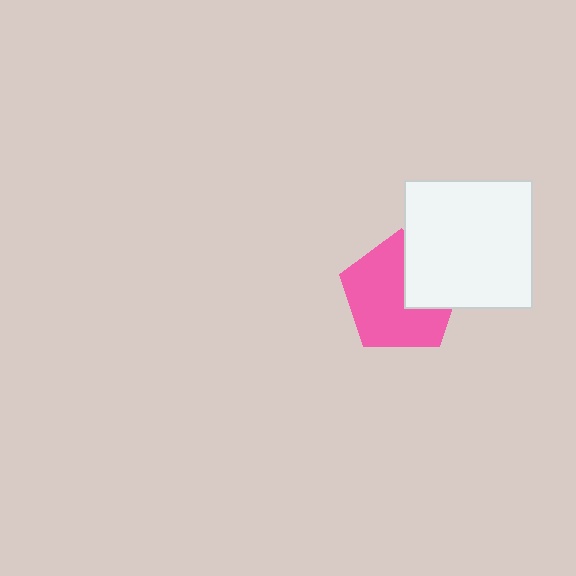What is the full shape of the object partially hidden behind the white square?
The partially hidden object is a pink pentagon.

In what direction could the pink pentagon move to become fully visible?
The pink pentagon could move left. That would shift it out from behind the white square entirely.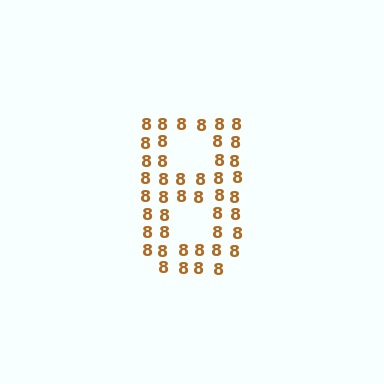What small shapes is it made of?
It is made of small digit 8's.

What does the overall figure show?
The overall figure shows the digit 8.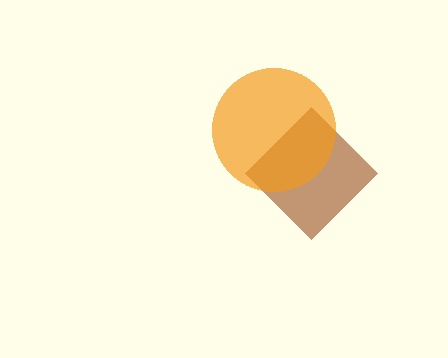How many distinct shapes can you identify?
There are 2 distinct shapes: a brown diamond, an orange circle.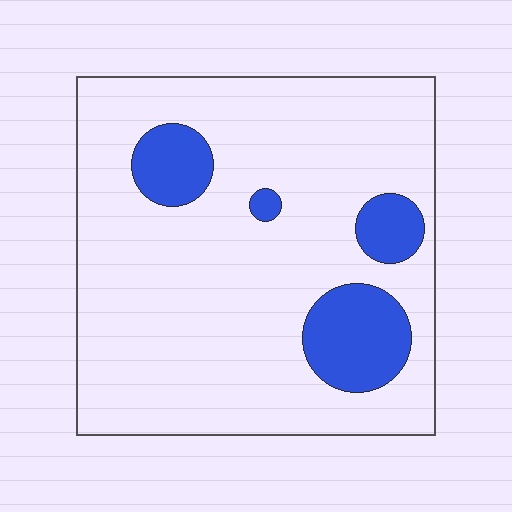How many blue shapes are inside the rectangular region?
4.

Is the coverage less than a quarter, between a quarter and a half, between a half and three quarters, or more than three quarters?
Less than a quarter.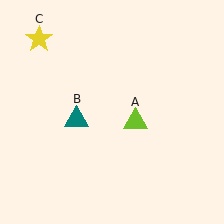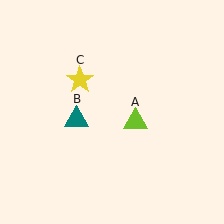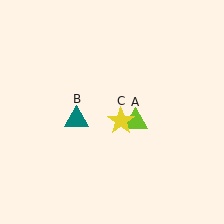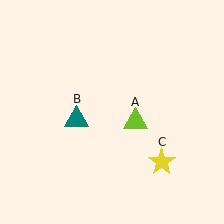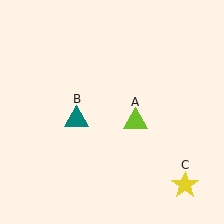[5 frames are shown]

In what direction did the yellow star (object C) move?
The yellow star (object C) moved down and to the right.